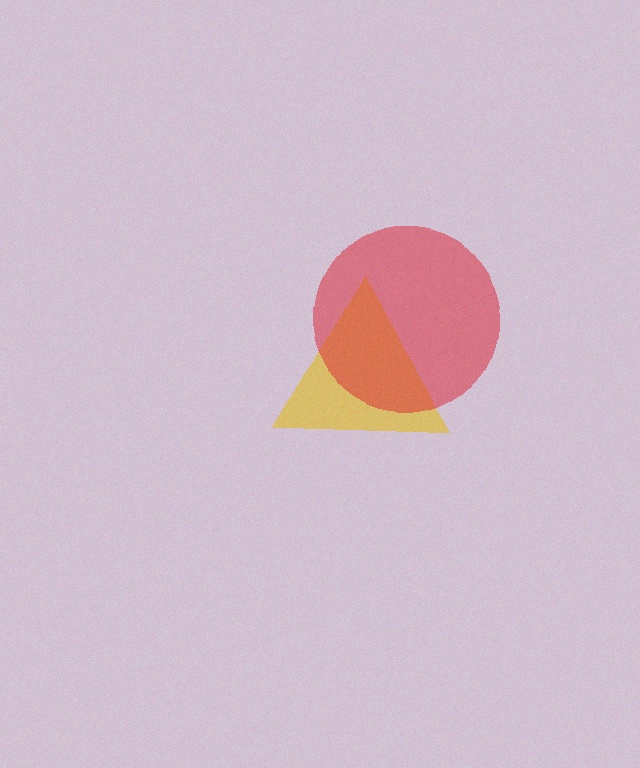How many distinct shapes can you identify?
There are 2 distinct shapes: a yellow triangle, a red circle.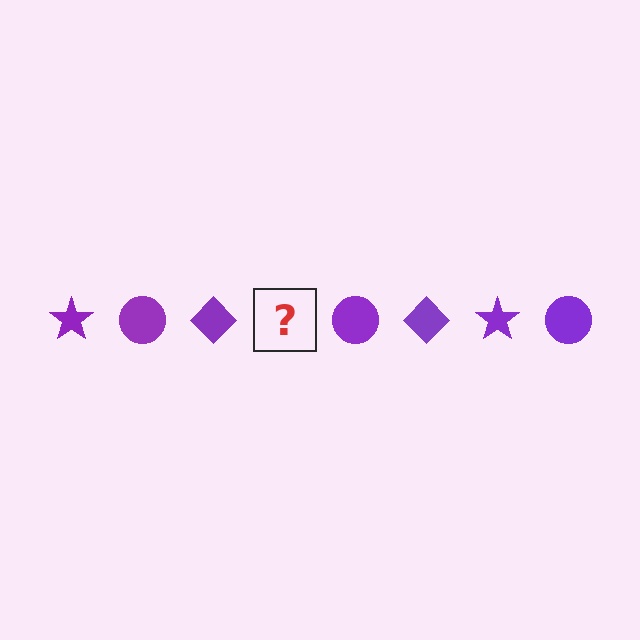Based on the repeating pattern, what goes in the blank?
The blank should be a purple star.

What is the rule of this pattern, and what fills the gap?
The rule is that the pattern cycles through star, circle, diamond shapes in purple. The gap should be filled with a purple star.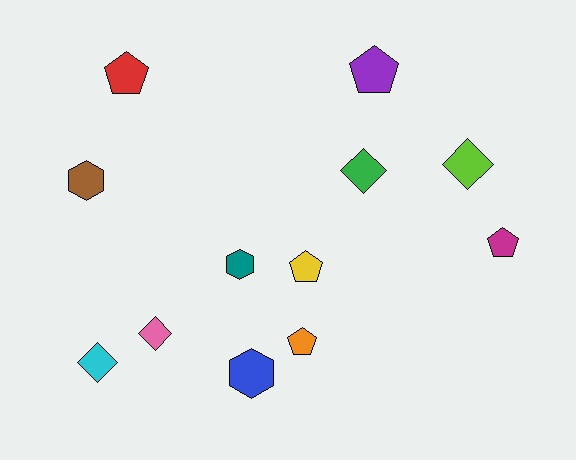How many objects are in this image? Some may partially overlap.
There are 12 objects.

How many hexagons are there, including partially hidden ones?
There are 3 hexagons.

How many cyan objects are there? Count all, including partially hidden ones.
There is 1 cyan object.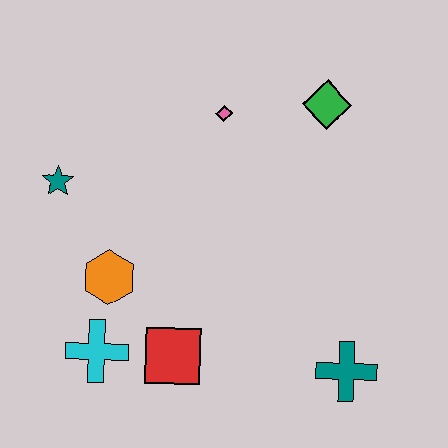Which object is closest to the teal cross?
The red square is closest to the teal cross.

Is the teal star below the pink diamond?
Yes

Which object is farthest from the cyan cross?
The green diamond is farthest from the cyan cross.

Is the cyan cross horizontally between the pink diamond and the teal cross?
No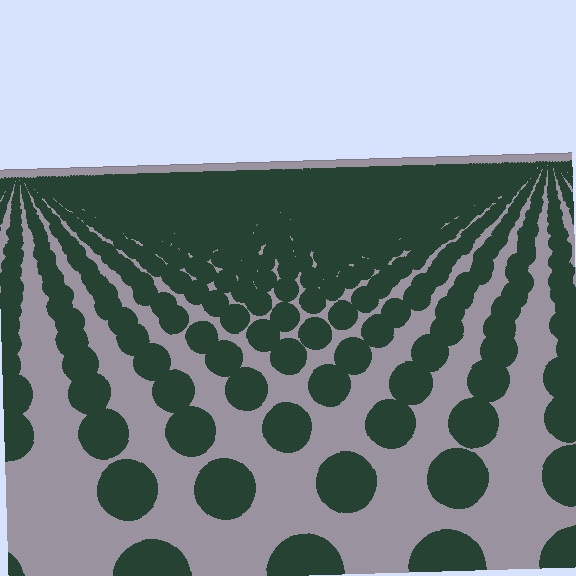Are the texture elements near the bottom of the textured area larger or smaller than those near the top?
Larger. Near the bottom, elements are closer to the viewer and appear at a bigger on-screen size.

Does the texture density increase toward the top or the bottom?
Density increases toward the top.